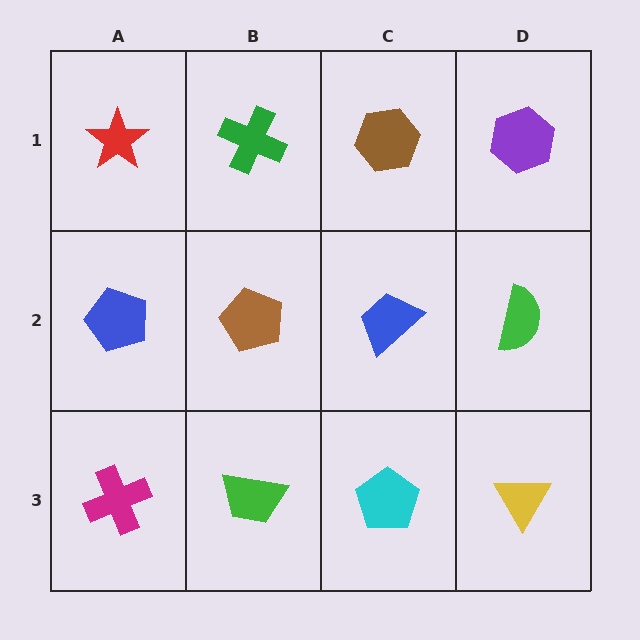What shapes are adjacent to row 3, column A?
A blue pentagon (row 2, column A), a green trapezoid (row 3, column B).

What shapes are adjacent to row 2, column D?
A purple hexagon (row 1, column D), a yellow triangle (row 3, column D), a blue trapezoid (row 2, column C).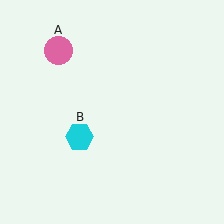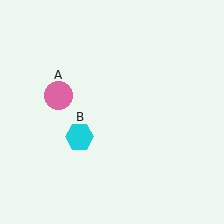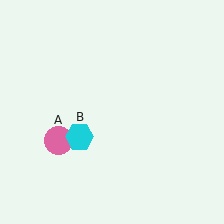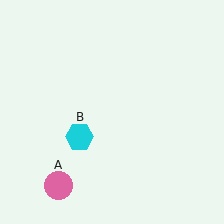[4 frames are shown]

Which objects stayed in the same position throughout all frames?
Cyan hexagon (object B) remained stationary.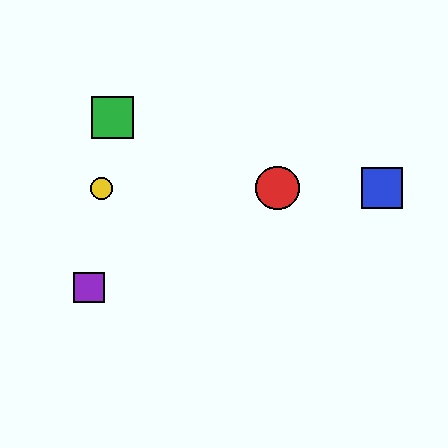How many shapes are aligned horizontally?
3 shapes (the red circle, the blue square, the yellow circle) are aligned horizontally.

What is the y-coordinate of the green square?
The green square is at y≈118.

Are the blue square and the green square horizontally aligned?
No, the blue square is at y≈188 and the green square is at y≈118.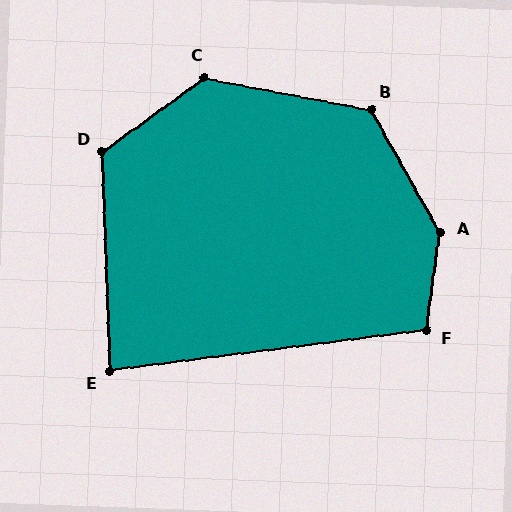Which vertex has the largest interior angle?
A, at approximately 142 degrees.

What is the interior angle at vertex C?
Approximately 133 degrees (obtuse).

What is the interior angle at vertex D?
Approximately 124 degrees (obtuse).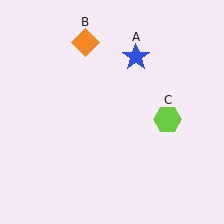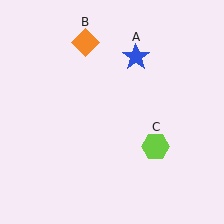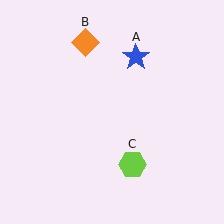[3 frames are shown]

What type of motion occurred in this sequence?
The lime hexagon (object C) rotated clockwise around the center of the scene.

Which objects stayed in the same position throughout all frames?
Blue star (object A) and orange diamond (object B) remained stationary.